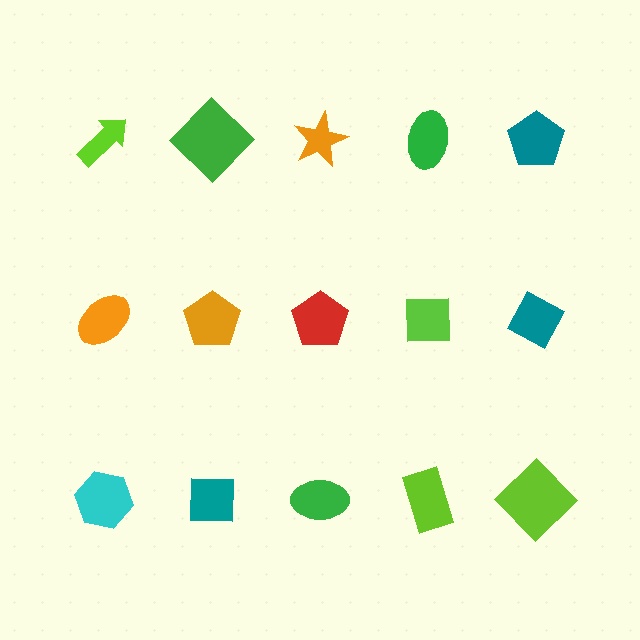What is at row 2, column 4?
A lime square.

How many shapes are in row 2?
5 shapes.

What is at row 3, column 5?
A lime diamond.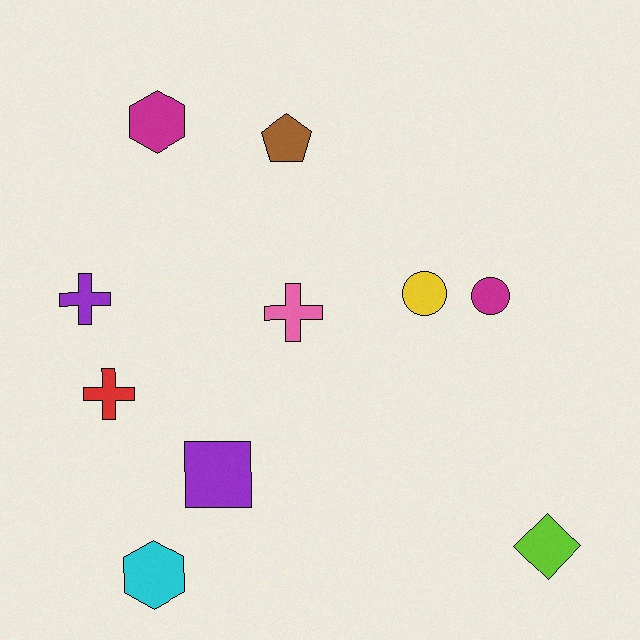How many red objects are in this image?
There is 1 red object.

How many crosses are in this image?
There are 3 crosses.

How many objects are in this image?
There are 10 objects.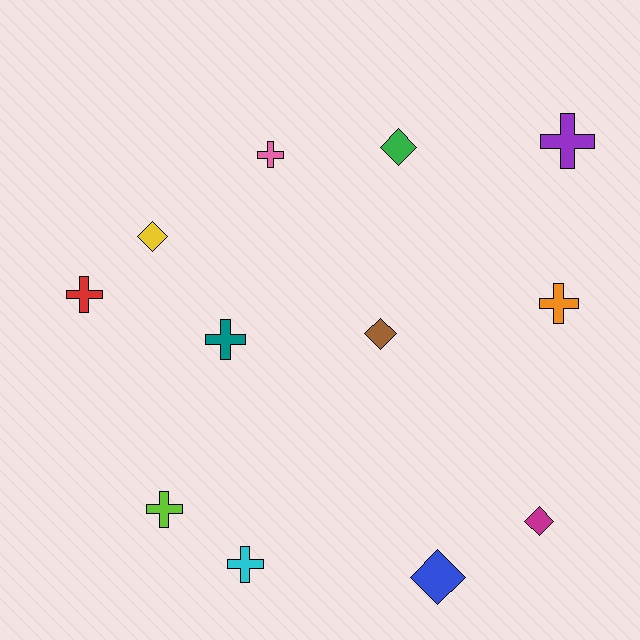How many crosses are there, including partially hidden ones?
There are 7 crosses.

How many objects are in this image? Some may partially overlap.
There are 12 objects.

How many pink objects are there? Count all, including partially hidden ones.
There is 1 pink object.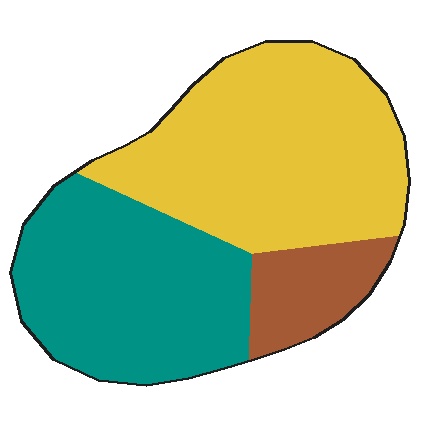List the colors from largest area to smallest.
From largest to smallest: yellow, teal, brown.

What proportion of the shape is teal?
Teal takes up between a quarter and a half of the shape.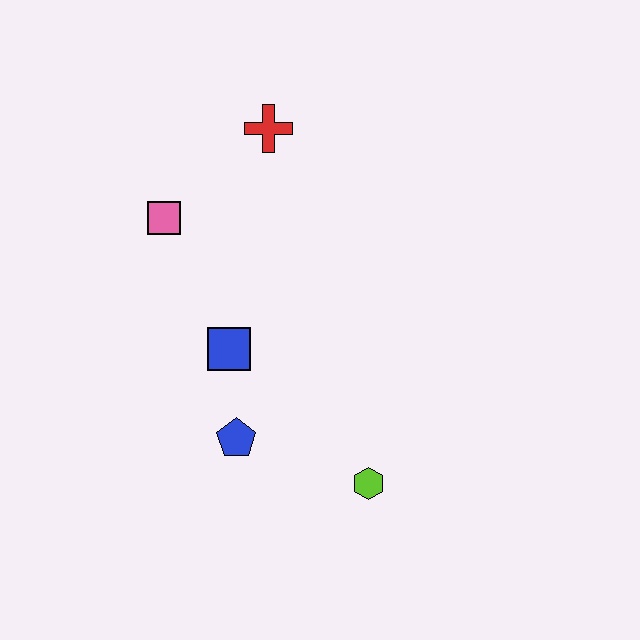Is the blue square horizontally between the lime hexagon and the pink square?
Yes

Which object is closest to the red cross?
The pink square is closest to the red cross.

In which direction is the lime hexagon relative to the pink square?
The lime hexagon is below the pink square.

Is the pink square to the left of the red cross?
Yes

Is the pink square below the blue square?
No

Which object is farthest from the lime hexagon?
The red cross is farthest from the lime hexagon.